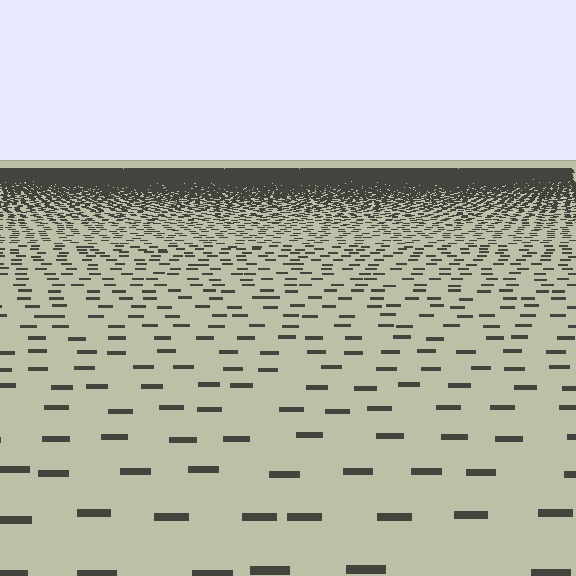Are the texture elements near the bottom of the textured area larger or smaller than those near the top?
Larger. Near the bottom, elements are closer to the viewer and appear at a bigger on-screen size.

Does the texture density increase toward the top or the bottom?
Density increases toward the top.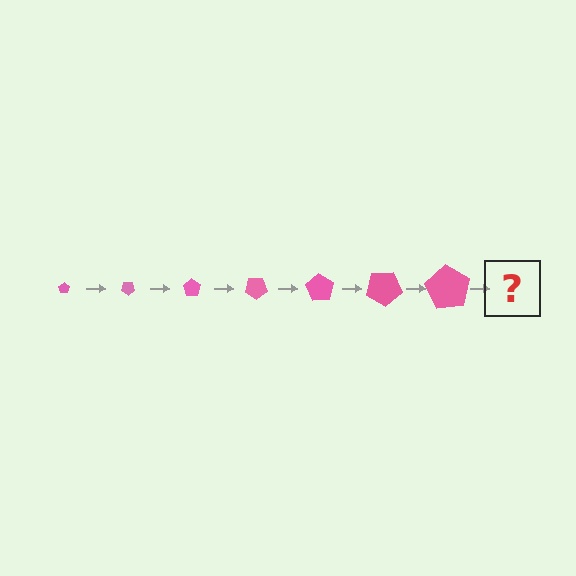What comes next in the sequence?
The next element should be a pentagon, larger than the previous one and rotated 245 degrees from the start.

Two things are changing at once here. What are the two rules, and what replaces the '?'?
The two rules are that the pentagon grows larger each step and it rotates 35 degrees each step. The '?' should be a pentagon, larger than the previous one and rotated 245 degrees from the start.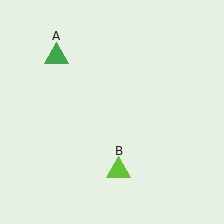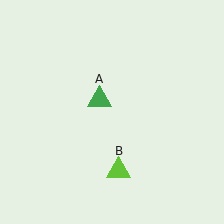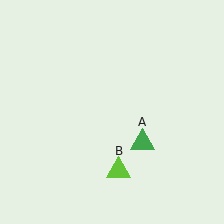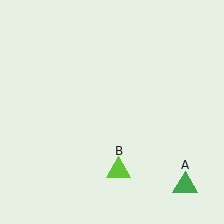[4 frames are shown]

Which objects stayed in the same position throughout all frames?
Lime triangle (object B) remained stationary.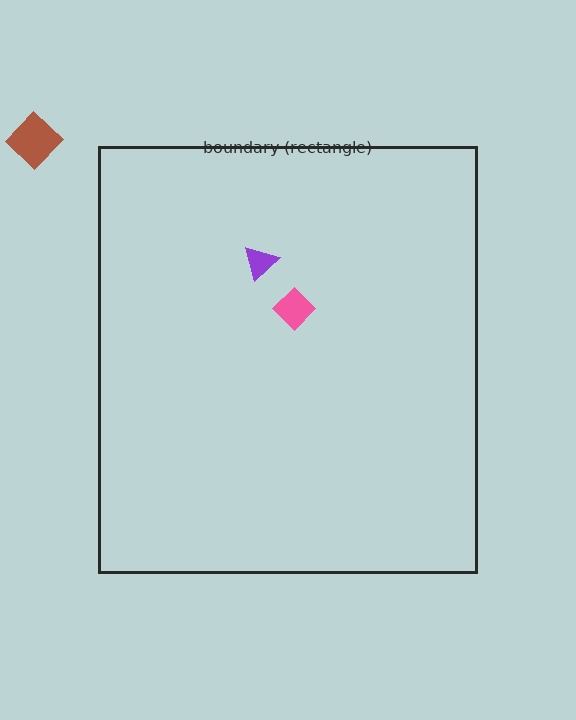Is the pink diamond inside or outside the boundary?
Inside.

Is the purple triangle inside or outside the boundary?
Inside.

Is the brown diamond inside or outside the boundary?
Outside.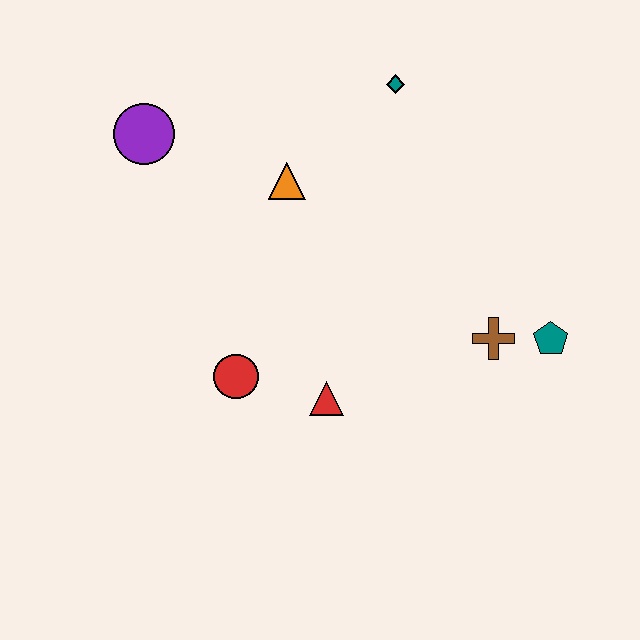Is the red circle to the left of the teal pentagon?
Yes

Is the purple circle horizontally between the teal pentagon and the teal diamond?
No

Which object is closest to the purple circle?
The orange triangle is closest to the purple circle.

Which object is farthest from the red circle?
The teal diamond is farthest from the red circle.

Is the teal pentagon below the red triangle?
No